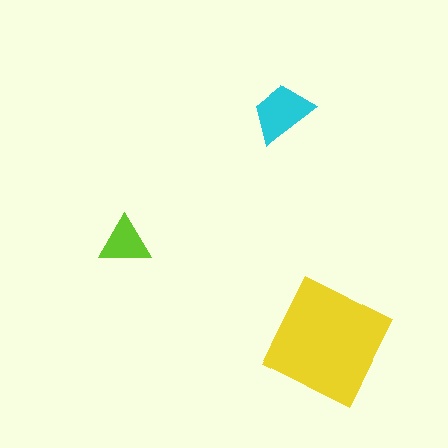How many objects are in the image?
There are 3 objects in the image.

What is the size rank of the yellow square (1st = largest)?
1st.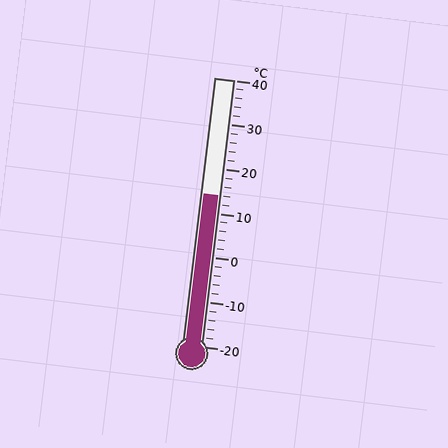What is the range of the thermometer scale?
The thermometer scale ranges from -20°C to 40°C.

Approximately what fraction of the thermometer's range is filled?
The thermometer is filled to approximately 55% of its range.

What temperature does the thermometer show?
The thermometer shows approximately 14°C.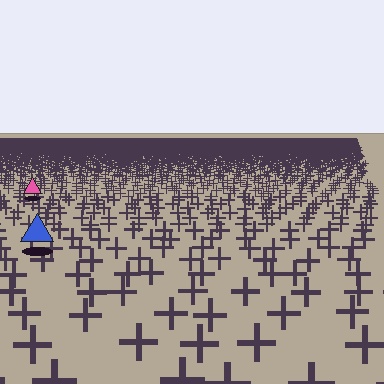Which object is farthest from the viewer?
The pink triangle is farthest from the viewer. It appears smaller and the ground texture around it is denser.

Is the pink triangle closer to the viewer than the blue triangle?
No. The blue triangle is closer — you can tell from the texture gradient: the ground texture is coarser near it.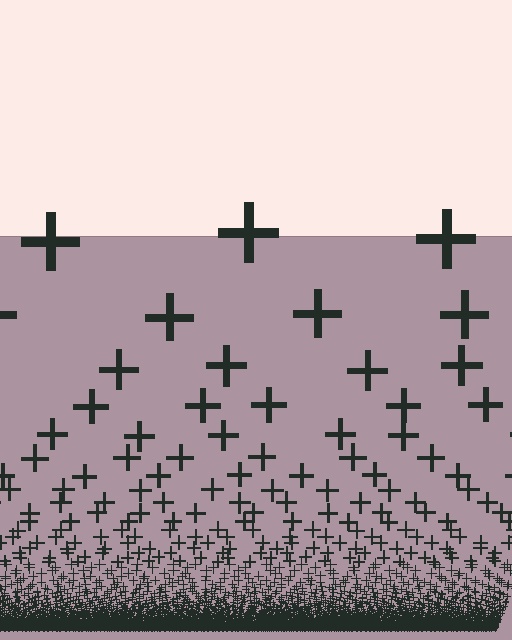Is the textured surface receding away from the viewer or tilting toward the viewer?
The surface appears to tilt toward the viewer. Texture elements get larger and sparser toward the top.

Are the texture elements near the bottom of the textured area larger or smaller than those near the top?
Smaller. The gradient is inverted — elements near the bottom are smaller and denser.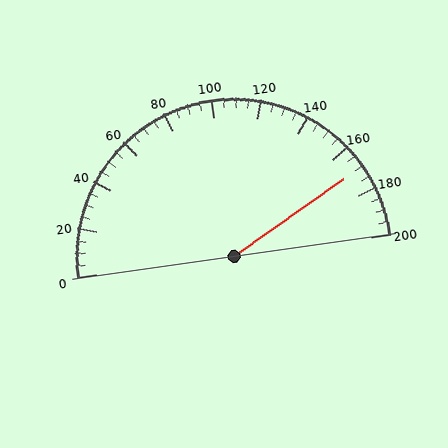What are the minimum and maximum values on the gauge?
The gauge ranges from 0 to 200.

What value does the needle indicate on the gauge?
The needle indicates approximately 170.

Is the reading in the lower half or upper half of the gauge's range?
The reading is in the upper half of the range (0 to 200).